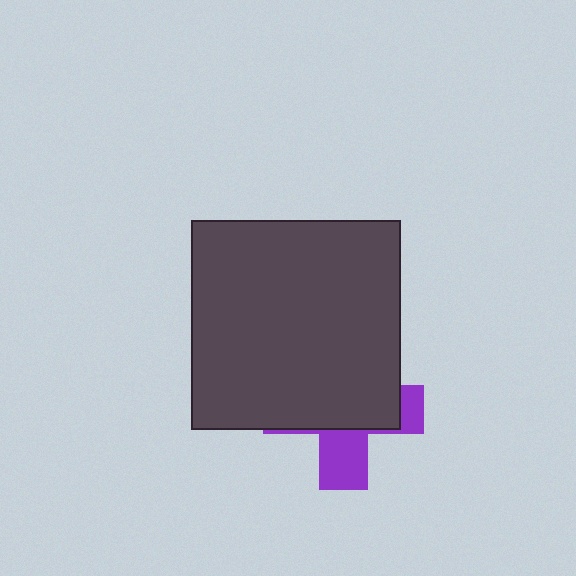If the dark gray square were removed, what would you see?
You would see the complete purple cross.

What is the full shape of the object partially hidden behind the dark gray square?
The partially hidden object is a purple cross.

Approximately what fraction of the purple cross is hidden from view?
Roughly 67% of the purple cross is hidden behind the dark gray square.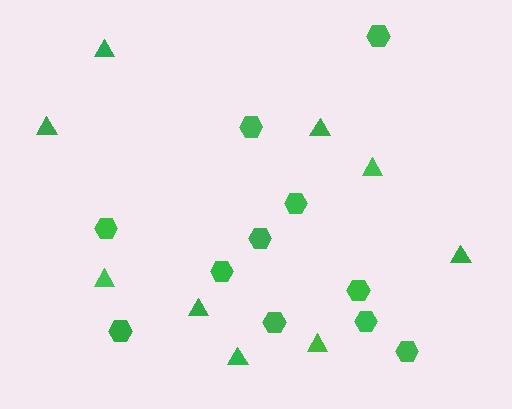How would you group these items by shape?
There are 2 groups: one group of triangles (9) and one group of hexagons (11).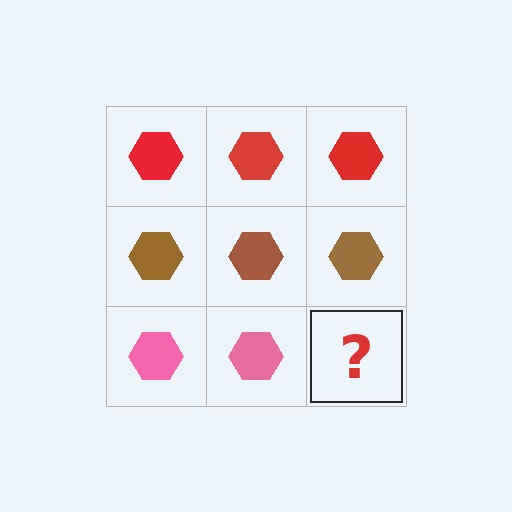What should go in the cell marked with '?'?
The missing cell should contain a pink hexagon.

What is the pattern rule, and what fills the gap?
The rule is that each row has a consistent color. The gap should be filled with a pink hexagon.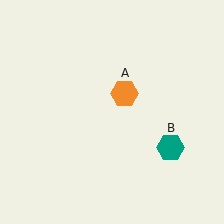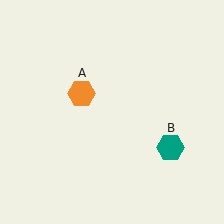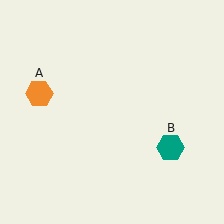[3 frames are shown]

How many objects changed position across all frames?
1 object changed position: orange hexagon (object A).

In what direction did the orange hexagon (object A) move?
The orange hexagon (object A) moved left.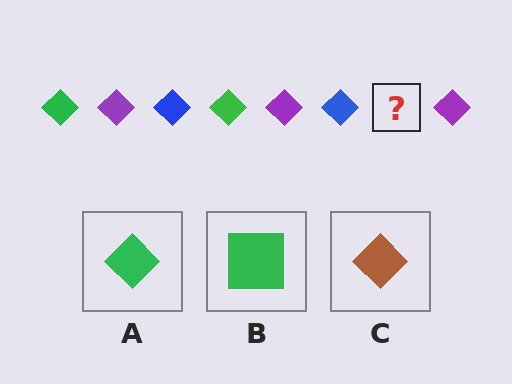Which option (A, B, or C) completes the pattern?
A.